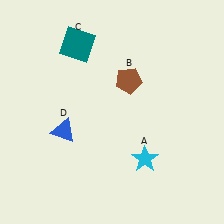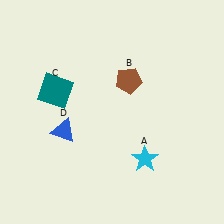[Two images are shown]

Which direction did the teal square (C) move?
The teal square (C) moved down.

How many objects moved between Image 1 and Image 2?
1 object moved between the two images.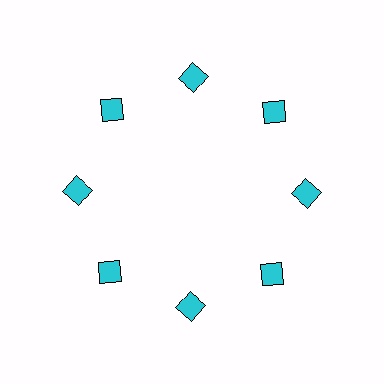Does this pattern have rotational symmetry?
Yes, this pattern has 8-fold rotational symmetry. It looks the same after rotating 45 degrees around the center.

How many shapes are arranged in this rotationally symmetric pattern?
There are 8 shapes, arranged in 8 groups of 1.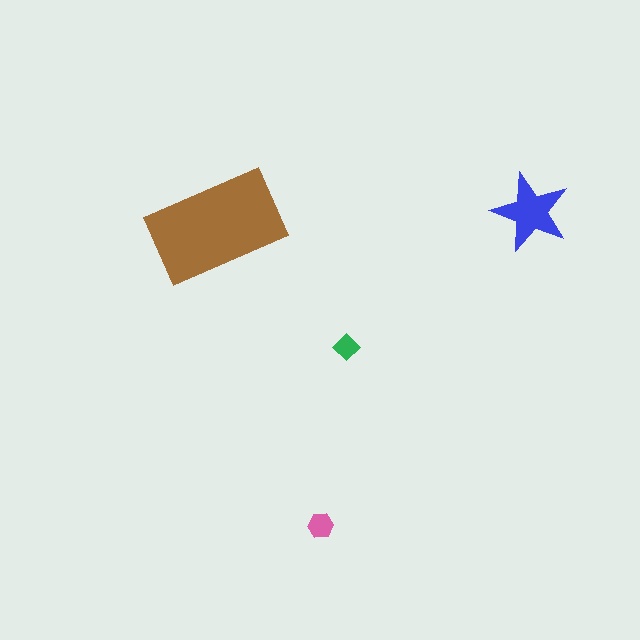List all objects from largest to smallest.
The brown rectangle, the blue star, the pink hexagon, the green diamond.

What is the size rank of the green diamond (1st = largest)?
4th.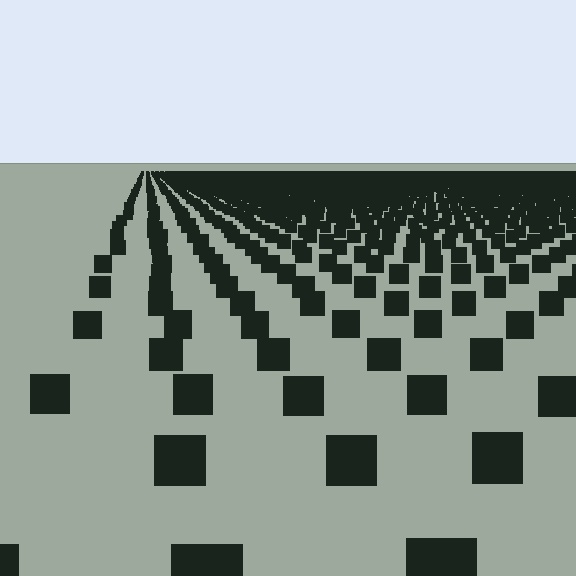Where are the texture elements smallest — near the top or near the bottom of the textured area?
Near the top.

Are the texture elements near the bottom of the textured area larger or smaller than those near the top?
Larger. Near the bottom, elements are closer to the viewer and appear at a bigger on-screen size.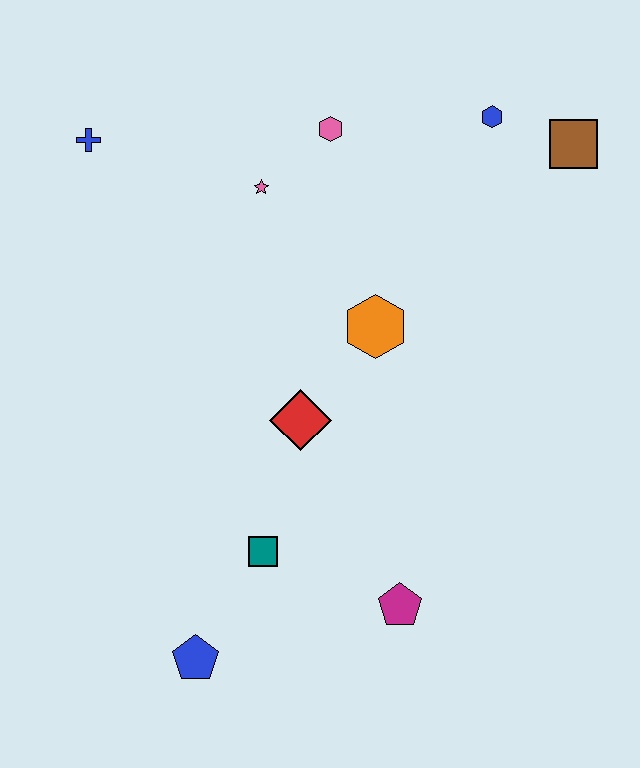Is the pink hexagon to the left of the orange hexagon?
Yes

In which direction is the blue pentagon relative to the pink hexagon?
The blue pentagon is below the pink hexagon.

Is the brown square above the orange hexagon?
Yes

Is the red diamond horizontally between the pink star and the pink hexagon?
Yes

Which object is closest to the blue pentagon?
The teal square is closest to the blue pentagon.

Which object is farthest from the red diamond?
The brown square is farthest from the red diamond.